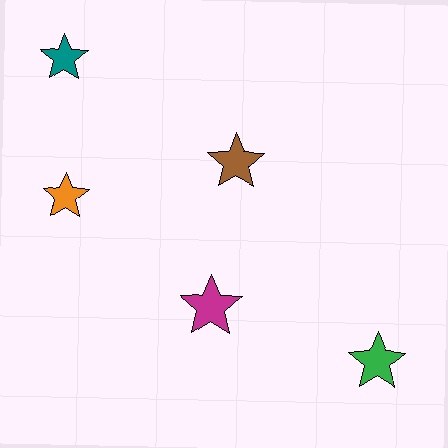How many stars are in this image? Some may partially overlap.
There are 5 stars.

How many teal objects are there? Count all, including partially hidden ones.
There is 1 teal object.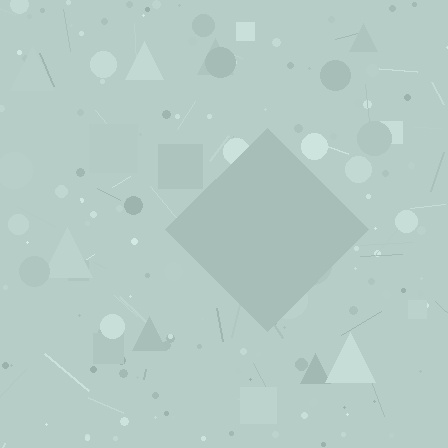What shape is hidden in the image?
A diamond is hidden in the image.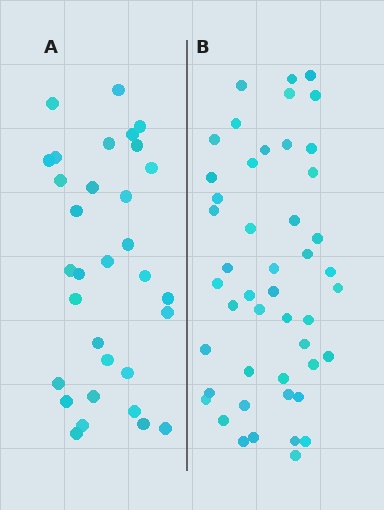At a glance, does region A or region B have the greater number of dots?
Region B (the right region) has more dots.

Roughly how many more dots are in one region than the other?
Region B has approximately 15 more dots than region A.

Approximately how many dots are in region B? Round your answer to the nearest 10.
About 50 dots. (The exact count is 47, which rounds to 50.)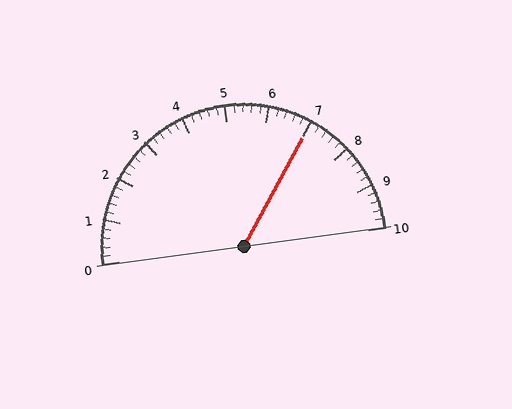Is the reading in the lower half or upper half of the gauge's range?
The reading is in the upper half of the range (0 to 10).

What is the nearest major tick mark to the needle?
The nearest major tick mark is 7.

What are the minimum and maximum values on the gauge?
The gauge ranges from 0 to 10.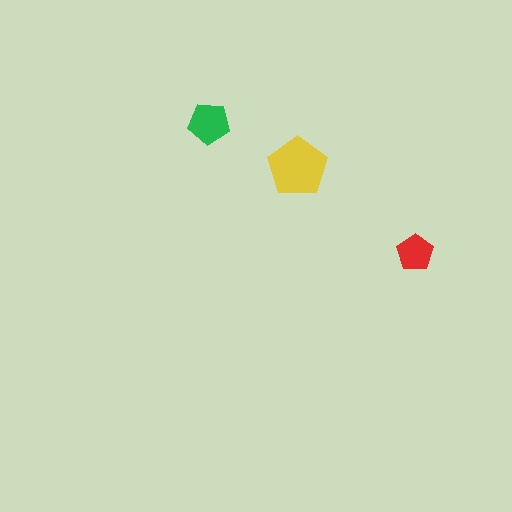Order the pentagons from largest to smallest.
the yellow one, the green one, the red one.